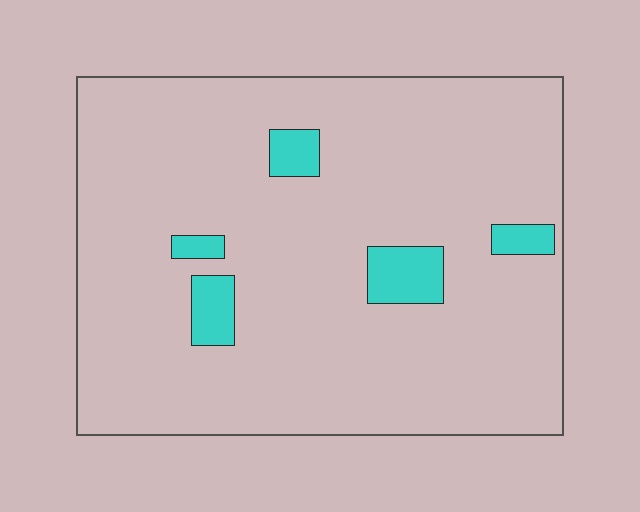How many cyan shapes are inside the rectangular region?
5.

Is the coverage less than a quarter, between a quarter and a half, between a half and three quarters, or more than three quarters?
Less than a quarter.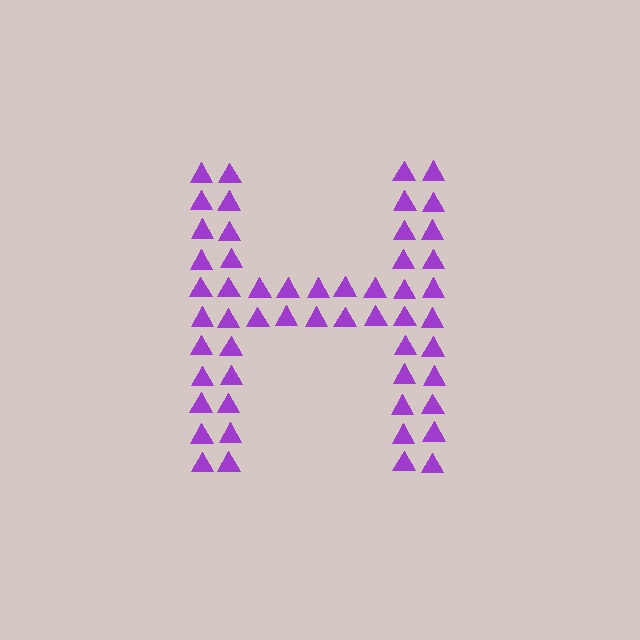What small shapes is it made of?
It is made of small triangles.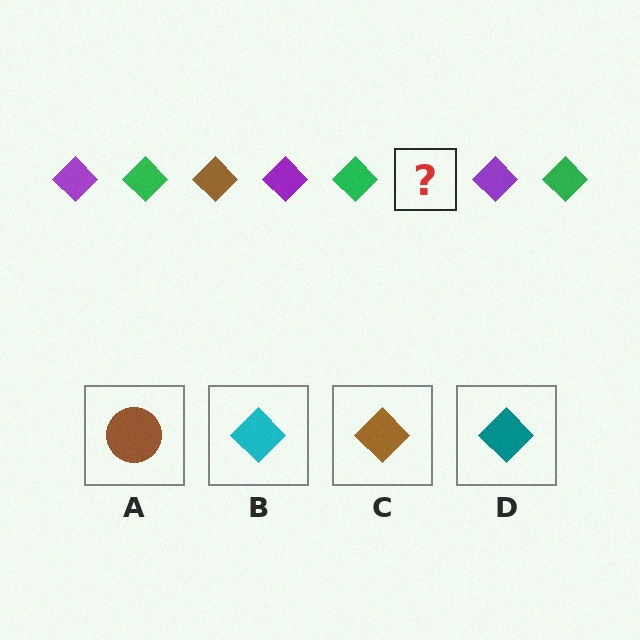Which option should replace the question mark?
Option C.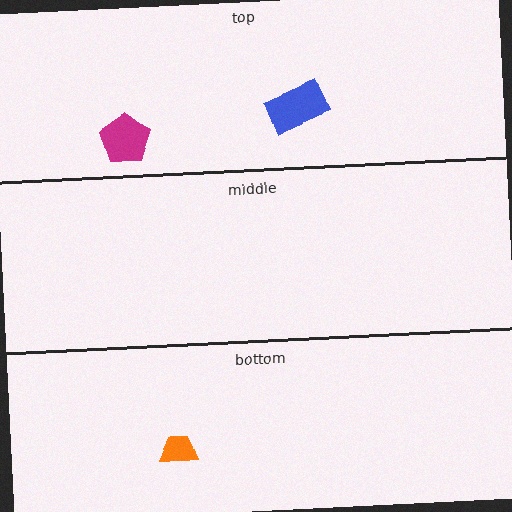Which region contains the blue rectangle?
The top region.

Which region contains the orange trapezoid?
The bottom region.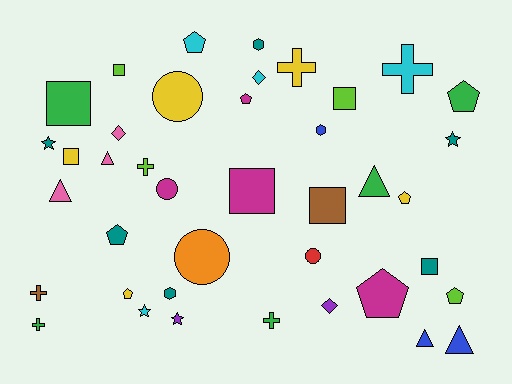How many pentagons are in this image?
There are 8 pentagons.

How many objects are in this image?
There are 40 objects.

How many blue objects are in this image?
There are 3 blue objects.